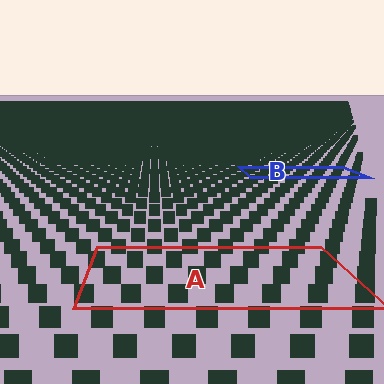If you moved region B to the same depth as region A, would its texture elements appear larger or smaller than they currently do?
They would appear larger. At a closer depth, the same texture elements are projected at a bigger on-screen size.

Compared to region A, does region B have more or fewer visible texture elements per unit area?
Region B has more texture elements per unit area — they are packed more densely because it is farther away.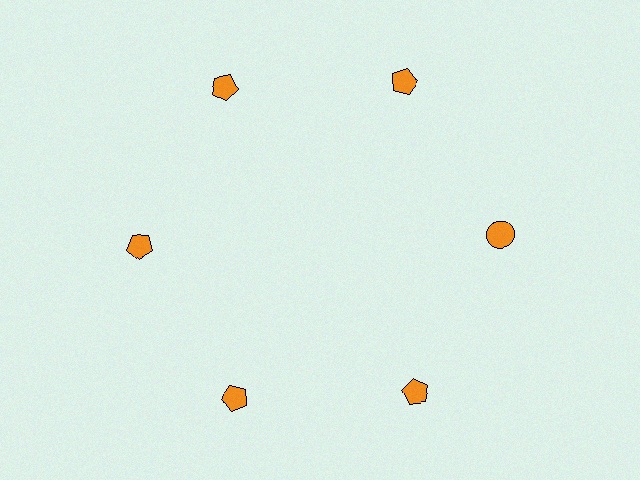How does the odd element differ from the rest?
It has a different shape: circle instead of pentagon.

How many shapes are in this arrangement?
There are 6 shapes arranged in a ring pattern.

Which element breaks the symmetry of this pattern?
The orange circle at roughly the 3 o'clock position breaks the symmetry. All other shapes are orange pentagons.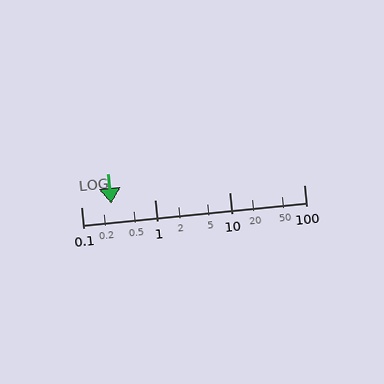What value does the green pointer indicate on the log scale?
The pointer indicates approximately 0.26.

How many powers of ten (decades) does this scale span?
The scale spans 3 decades, from 0.1 to 100.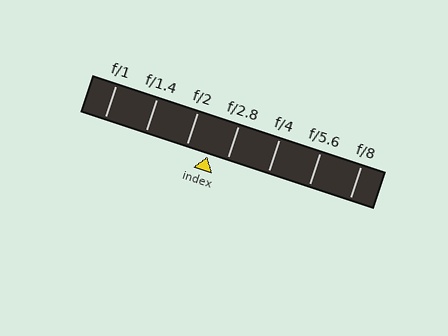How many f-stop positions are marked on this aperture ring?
There are 7 f-stop positions marked.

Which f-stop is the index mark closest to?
The index mark is closest to f/2.8.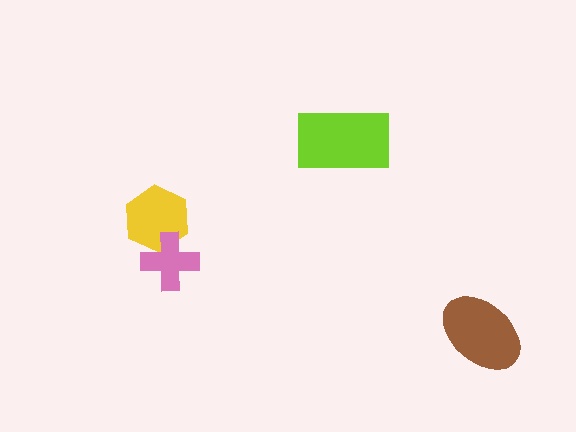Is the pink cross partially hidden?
No, no other shape covers it.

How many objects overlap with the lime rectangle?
0 objects overlap with the lime rectangle.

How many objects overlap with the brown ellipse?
0 objects overlap with the brown ellipse.